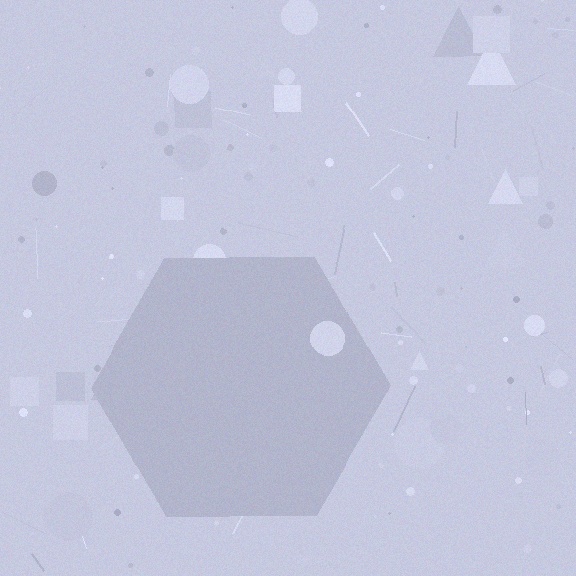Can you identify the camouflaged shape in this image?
The camouflaged shape is a hexagon.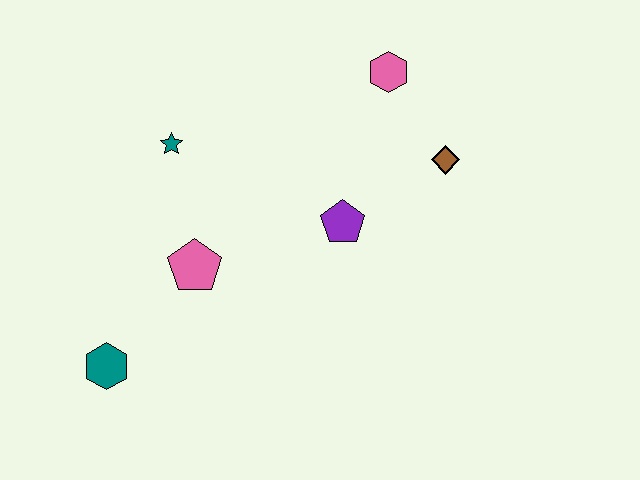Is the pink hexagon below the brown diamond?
No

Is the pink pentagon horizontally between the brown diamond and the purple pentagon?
No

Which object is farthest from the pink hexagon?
The teal hexagon is farthest from the pink hexagon.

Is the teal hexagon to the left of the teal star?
Yes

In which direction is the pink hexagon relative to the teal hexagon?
The pink hexagon is above the teal hexagon.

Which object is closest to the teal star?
The pink pentagon is closest to the teal star.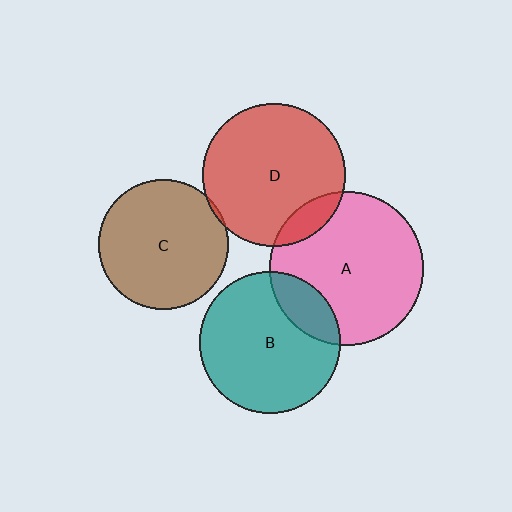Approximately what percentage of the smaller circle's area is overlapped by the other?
Approximately 20%.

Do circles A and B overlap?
Yes.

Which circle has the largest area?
Circle A (pink).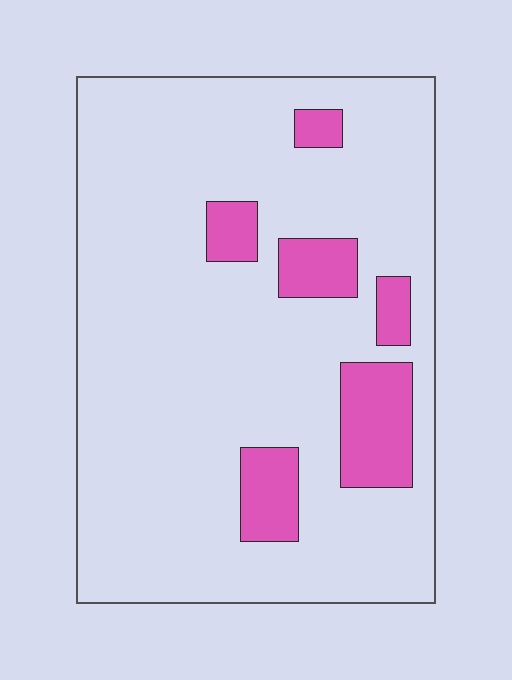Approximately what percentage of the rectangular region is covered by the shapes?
Approximately 15%.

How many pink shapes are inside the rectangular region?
6.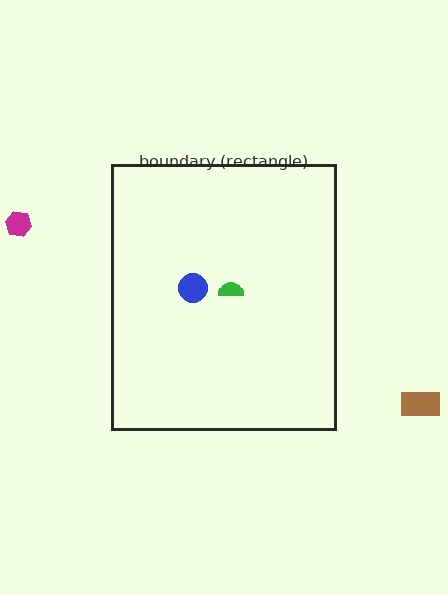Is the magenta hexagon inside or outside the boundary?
Outside.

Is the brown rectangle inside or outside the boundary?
Outside.